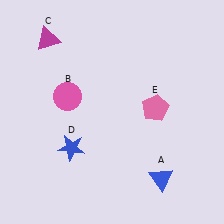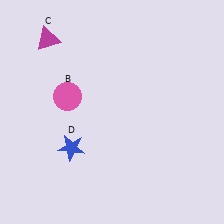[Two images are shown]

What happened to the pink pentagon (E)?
The pink pentagon (E) was removed in Image 2. It was in the top-right area of Image 1.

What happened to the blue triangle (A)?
The blue triangle (A) was removed in Image 2. It was in the bottom-right area of Image 1.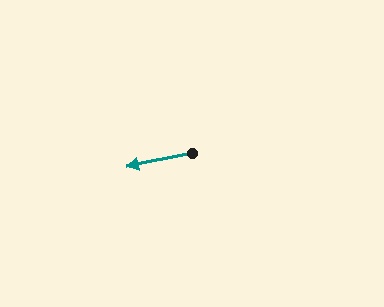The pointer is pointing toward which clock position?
Roughly 9 o'clock.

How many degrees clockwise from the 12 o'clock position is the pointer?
Approximately 259 degrees.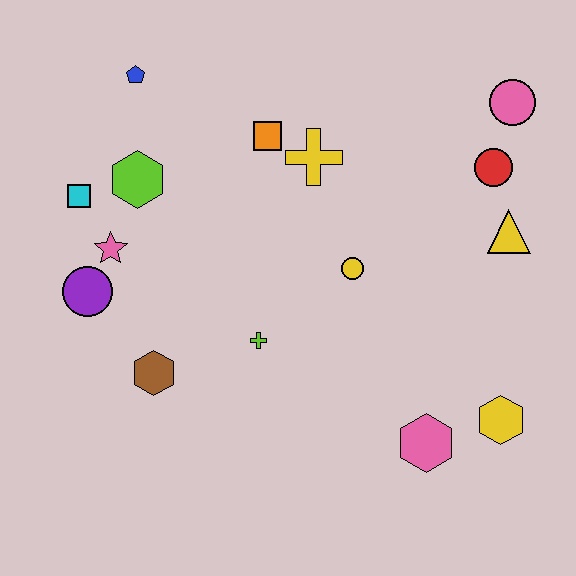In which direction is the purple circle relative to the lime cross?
The purple circle is to the left of the lime cross.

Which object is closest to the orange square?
The yellow cross is closest to the orange square.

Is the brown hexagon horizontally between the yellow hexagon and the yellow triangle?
No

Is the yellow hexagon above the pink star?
No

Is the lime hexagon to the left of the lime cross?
Yes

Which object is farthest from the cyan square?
The yellow hexagon is farthest from the cyan square.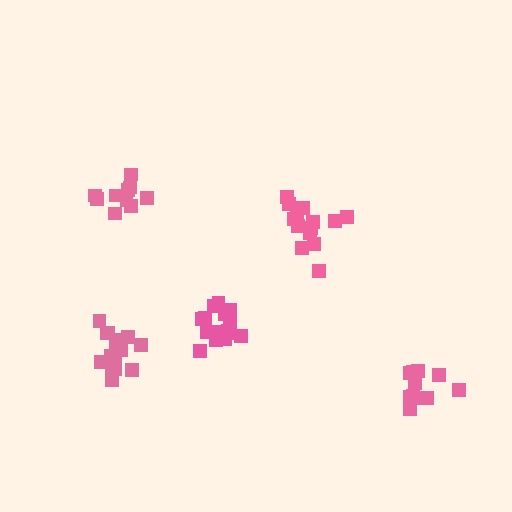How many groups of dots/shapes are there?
There are 5 groups.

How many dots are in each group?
Group 1: 14 dots, Group 2: 17 dots, Group 3: 16 dots, Group 4: 11 dots, Group 5: 11 dots (69 total).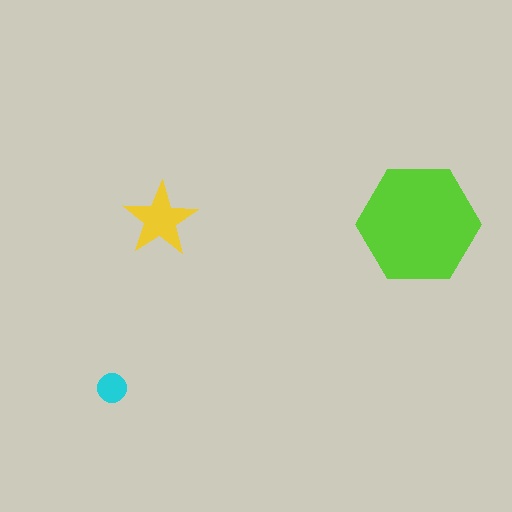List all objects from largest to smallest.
The lime hexagon, the yellow star, the cyan circle.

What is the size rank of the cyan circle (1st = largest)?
3rd.